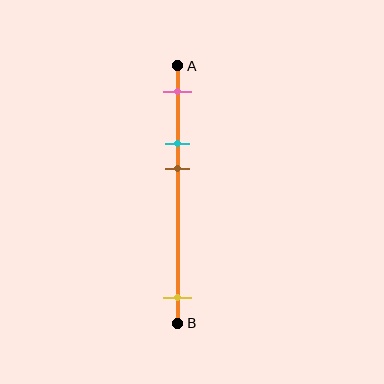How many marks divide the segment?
There are 4 marks dividing the segment.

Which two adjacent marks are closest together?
The cyan and brown marks are the closest adjacent pair.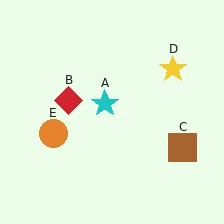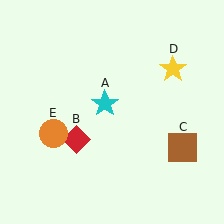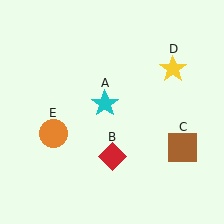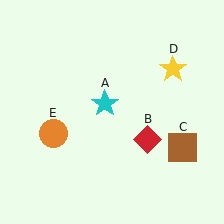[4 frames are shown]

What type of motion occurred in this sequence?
The red diamond (object B) rotated counterclockwise around the center of the scene.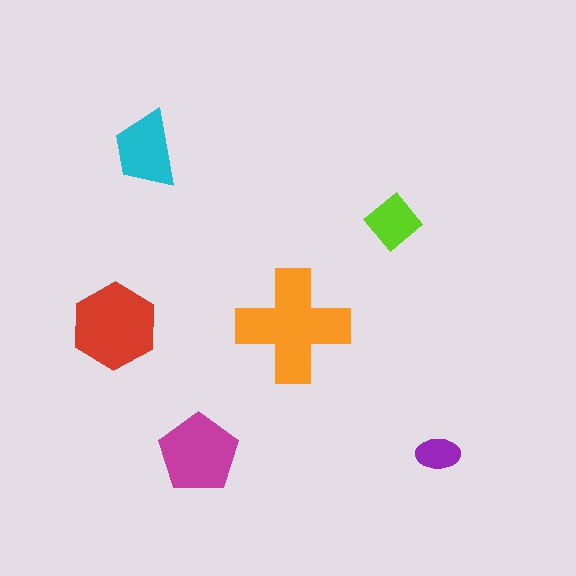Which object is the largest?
The orange cross.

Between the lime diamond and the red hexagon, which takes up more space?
The red hexagon.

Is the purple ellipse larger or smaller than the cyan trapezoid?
Smaller.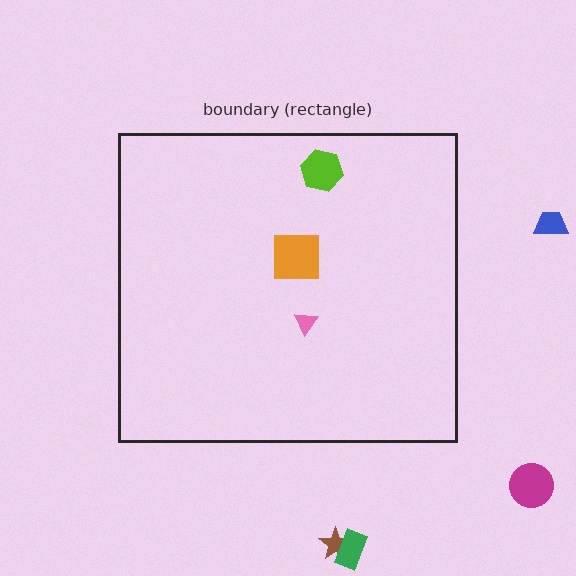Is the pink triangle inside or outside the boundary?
Inside.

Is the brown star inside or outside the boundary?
Outside.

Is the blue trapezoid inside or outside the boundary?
Outside.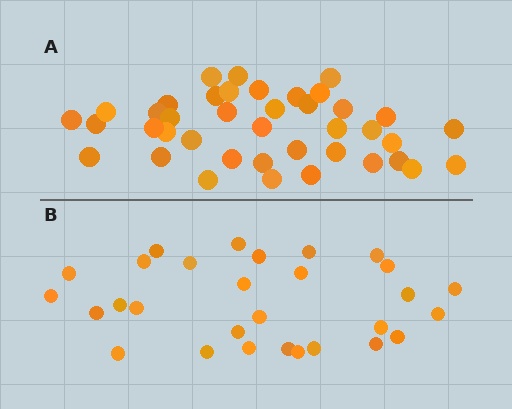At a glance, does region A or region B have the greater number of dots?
Region A (the top region) has more dots.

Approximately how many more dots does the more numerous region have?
Region A has roughly 12 or so more dots than region B.